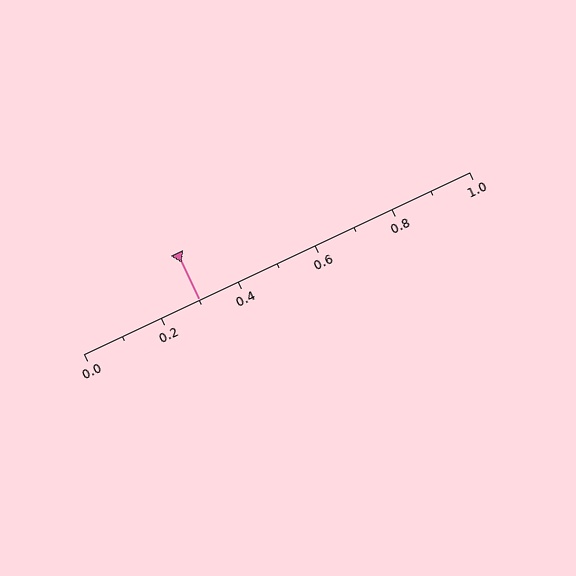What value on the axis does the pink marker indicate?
The marker indicates approximately 0.3.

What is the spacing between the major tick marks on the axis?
The major ticks are spaced 0.2 apart.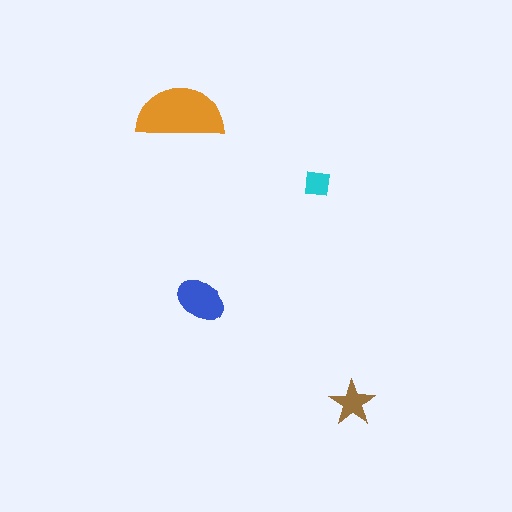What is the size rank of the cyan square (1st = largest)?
4th.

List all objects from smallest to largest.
The cyan square, the brown star, the blue ellipse, the orange semicircle.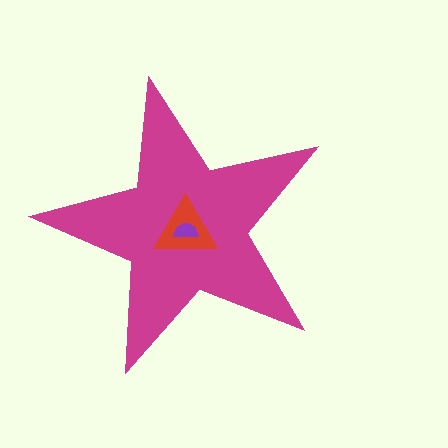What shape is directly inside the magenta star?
The red triangle.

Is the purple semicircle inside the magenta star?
Yes.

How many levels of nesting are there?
3.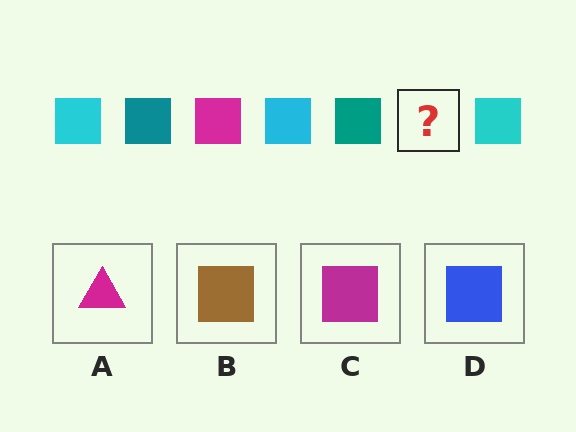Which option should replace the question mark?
Option C.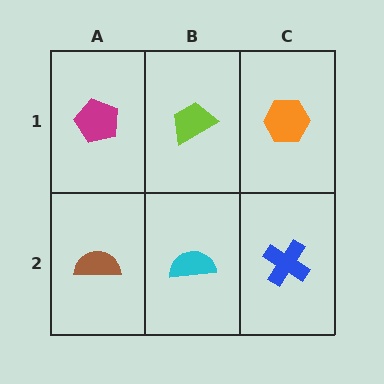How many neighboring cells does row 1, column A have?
2.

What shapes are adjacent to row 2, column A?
A magenta pentagon (row 1, column A), a cyan semicircle (row 2, column B).